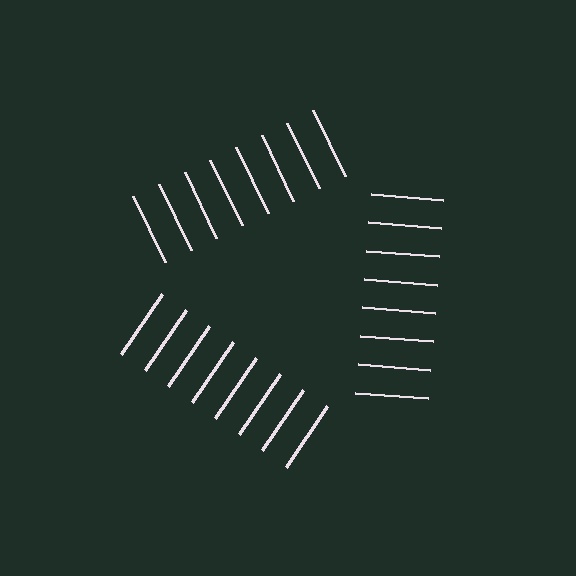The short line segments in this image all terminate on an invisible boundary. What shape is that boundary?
An illusory triangle — the line segments terminate on its edges but no continuous stroke is drawn.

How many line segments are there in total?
24 — 8 along each of the 3 edges.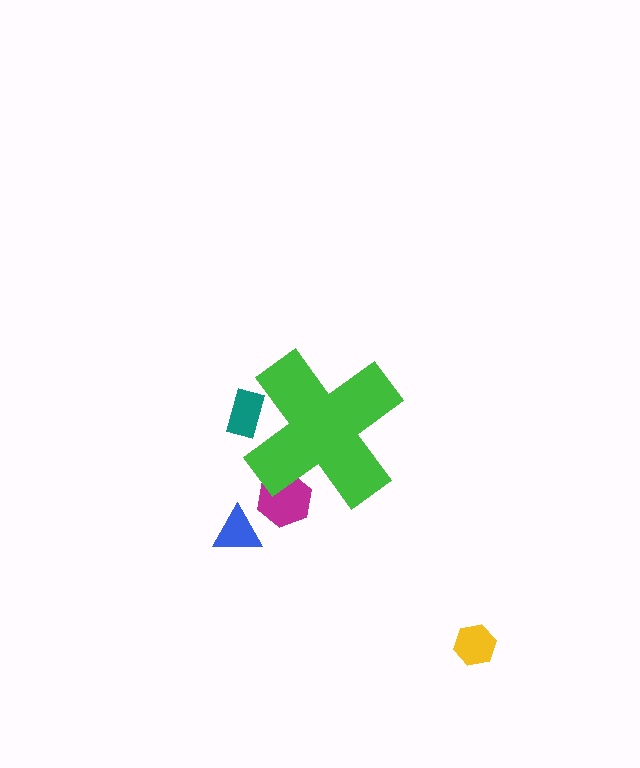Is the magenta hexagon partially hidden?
Yes, the magenta hexagon is partially hidden behind the green cross.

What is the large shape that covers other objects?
A green cross.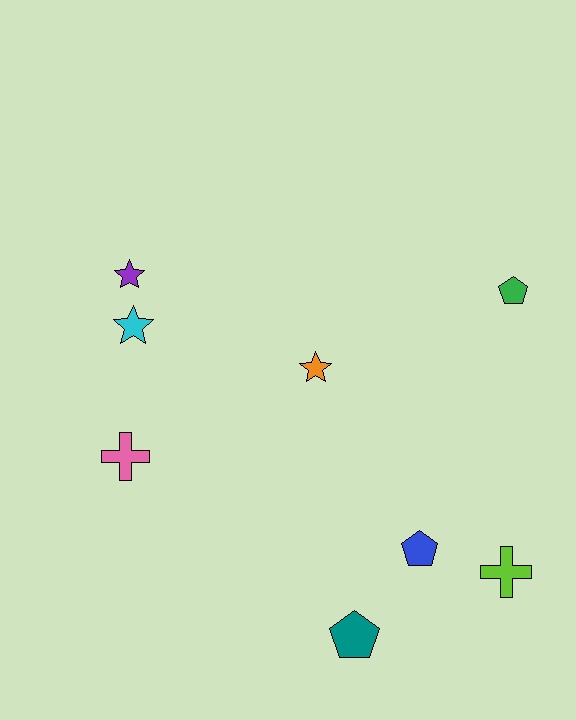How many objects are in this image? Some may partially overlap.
There are 8 objects.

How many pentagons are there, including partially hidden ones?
There are 3 pentagons.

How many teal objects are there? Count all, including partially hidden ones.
There is 1 teal object.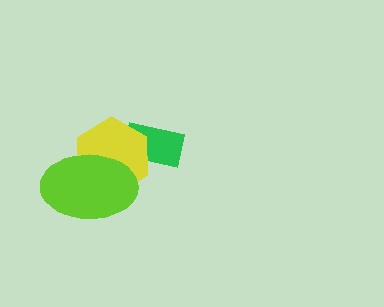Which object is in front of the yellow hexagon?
The lime ellipse is in front of the yellow hexagon.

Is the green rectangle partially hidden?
Yes, it is partially covered by another shape.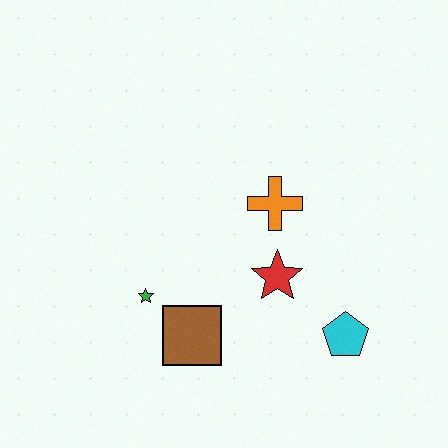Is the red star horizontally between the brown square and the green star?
No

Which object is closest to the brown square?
The green star is closest to the brown square.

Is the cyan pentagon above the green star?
No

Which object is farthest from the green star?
The cyan pentagon is farthest from the green star.